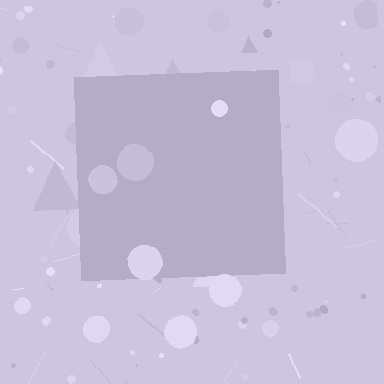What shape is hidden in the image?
A square is hidden in the image.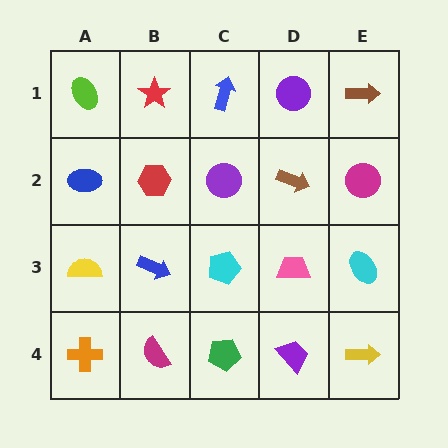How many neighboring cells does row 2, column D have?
4.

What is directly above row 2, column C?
A blue arrow.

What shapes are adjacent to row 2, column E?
A brown arrow (row 1, column E), a cyan ellipse (row 3, column E), a brown arrow (row 2, column D).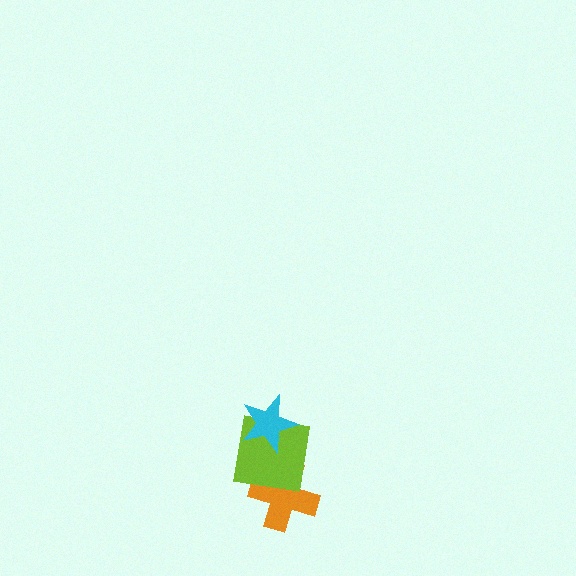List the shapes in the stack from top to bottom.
From top to bottom: the cyan star, the lime square, the orange cross.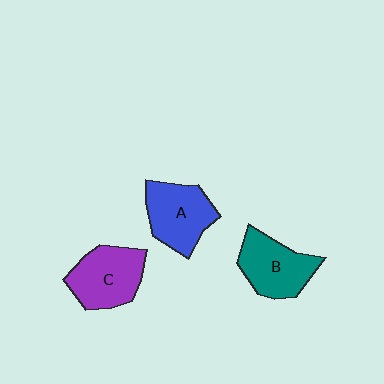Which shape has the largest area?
Shape C (purple).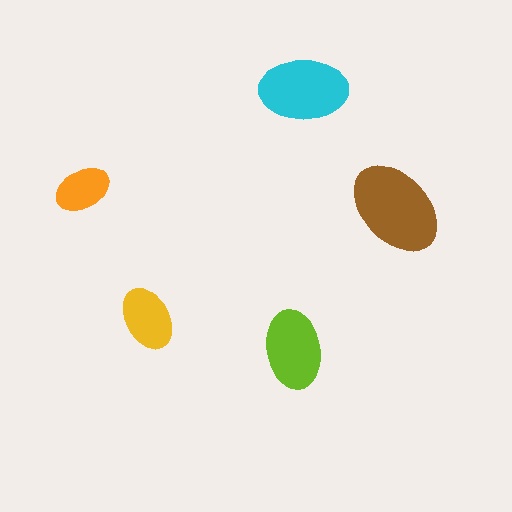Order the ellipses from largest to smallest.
the brown one, the cyan one, the lime one, the yellow one, the orange one.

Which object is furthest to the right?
The brown ellipse is rightmost.